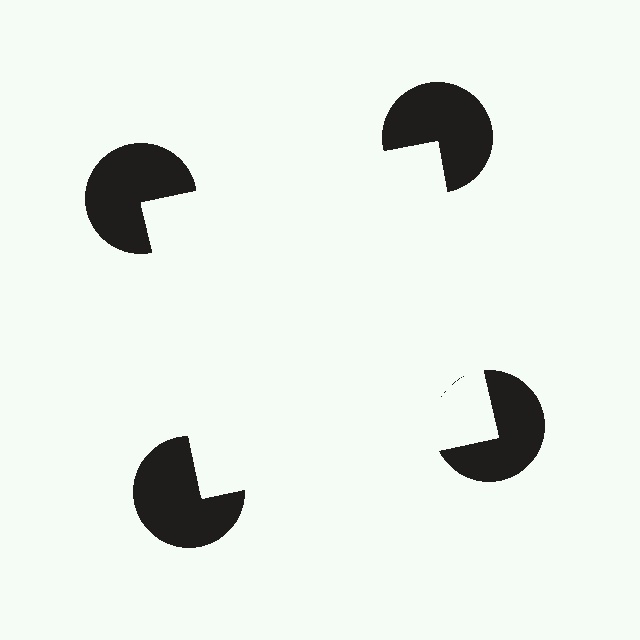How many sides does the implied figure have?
4 sides.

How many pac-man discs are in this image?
There are 4 — one at each vertex of the illusory square.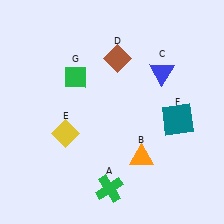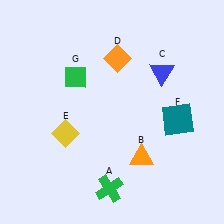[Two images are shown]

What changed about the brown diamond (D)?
In Image 1, D is brown. In Image 2, it changed to orange.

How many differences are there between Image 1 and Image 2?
There is 1 difference between the two images.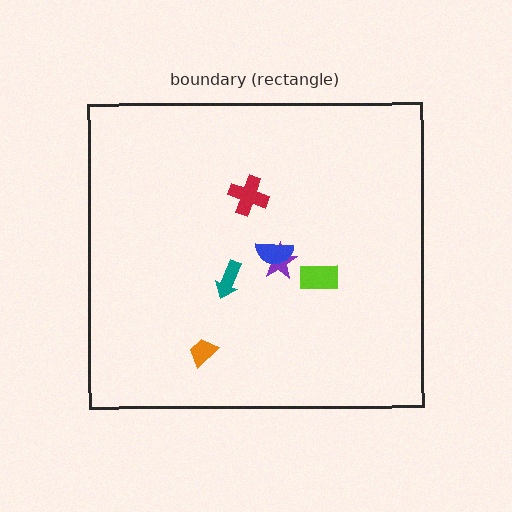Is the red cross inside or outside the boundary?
Inside.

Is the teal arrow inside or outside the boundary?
Inside.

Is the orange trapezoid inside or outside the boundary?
Inside.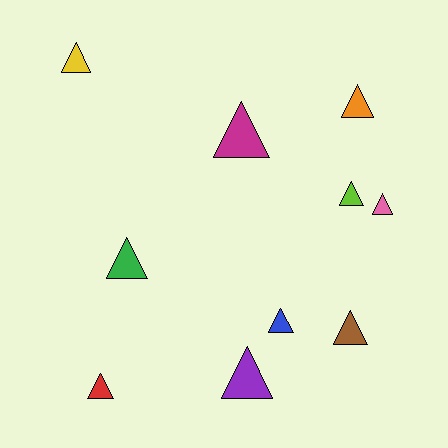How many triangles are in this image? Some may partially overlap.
There are 10 triangles.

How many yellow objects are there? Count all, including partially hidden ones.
There is 1 yellow object.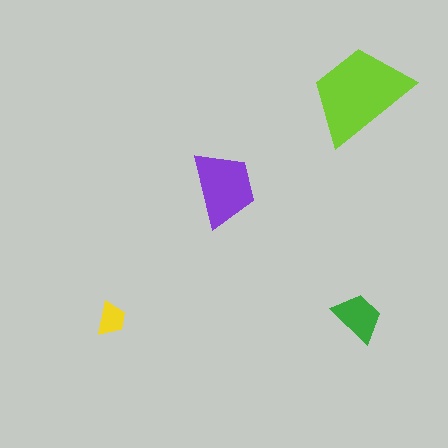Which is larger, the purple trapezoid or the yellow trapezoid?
The purple one.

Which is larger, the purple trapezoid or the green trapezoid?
The purple one.